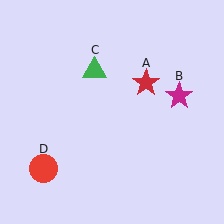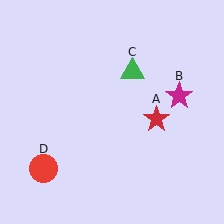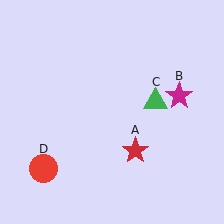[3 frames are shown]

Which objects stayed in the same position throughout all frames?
Magenta star (object B) and red circle (object D) remained stationary.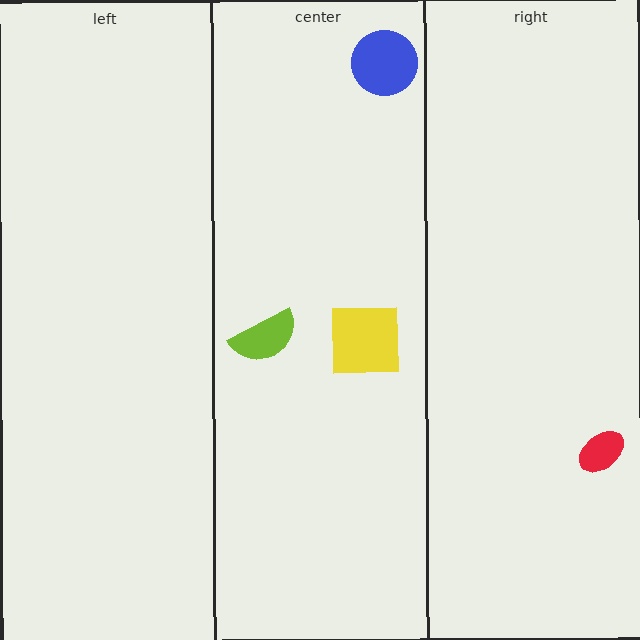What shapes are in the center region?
The yellow square, the lime semicircle, the blue circle.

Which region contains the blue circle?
The center region.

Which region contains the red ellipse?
The right region.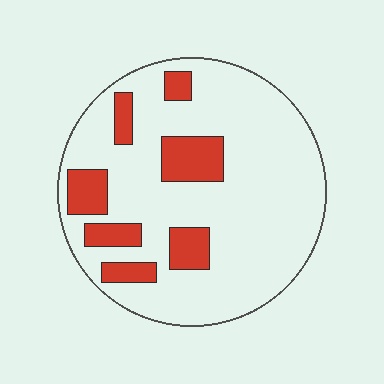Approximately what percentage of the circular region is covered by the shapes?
Approximately 20%.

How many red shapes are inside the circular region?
7.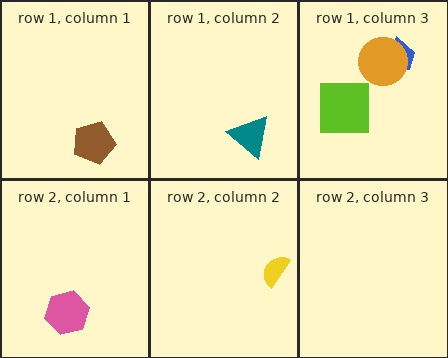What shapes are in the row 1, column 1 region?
The brown pentagon.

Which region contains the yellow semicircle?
The row 2, column 2 region.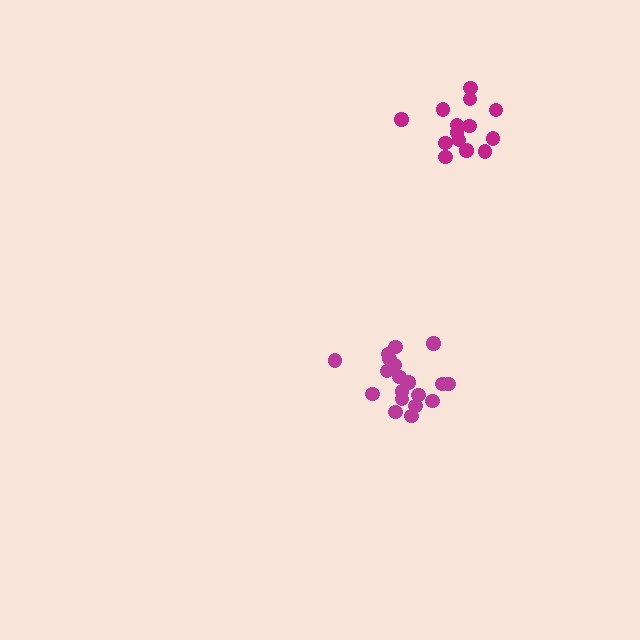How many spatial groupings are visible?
There are 2 spatial groupings.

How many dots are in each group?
Group 1: 19 dots, Group 2: 14 dots (33 total).